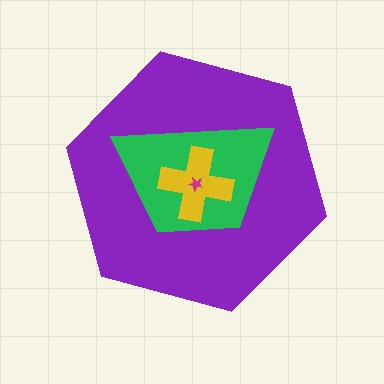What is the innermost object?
The magenta star.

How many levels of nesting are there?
4.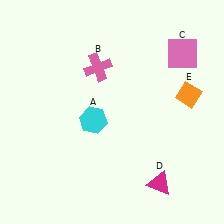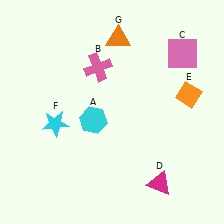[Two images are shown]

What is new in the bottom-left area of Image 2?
A cyan star (F) was added in the bottom-left area of Image 2.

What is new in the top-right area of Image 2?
An orange triangle (G) was added in the top-right area of Image 2.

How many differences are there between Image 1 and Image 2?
There are 2 differences between the two images.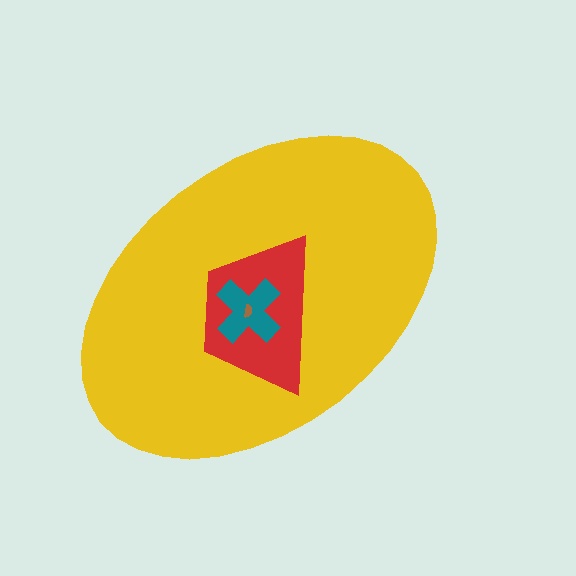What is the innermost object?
The brown semicircle.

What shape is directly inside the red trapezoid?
The teal cross.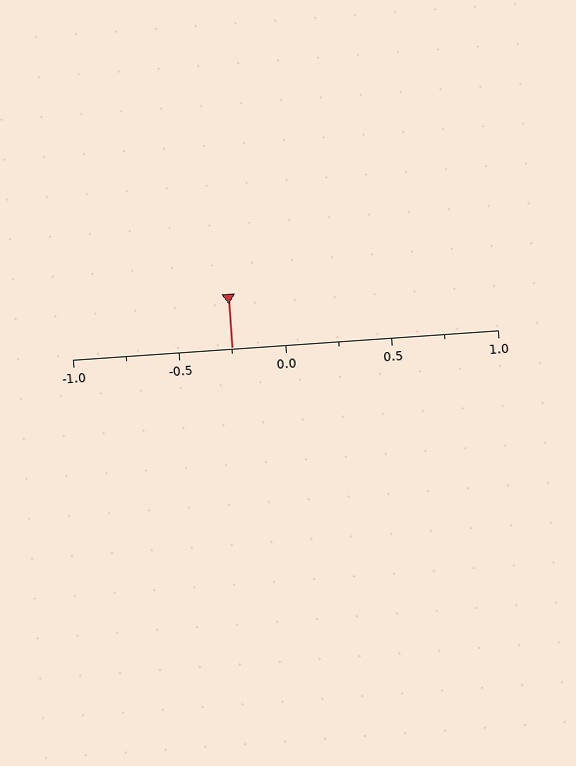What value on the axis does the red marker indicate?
The marker indicates approximately -0.25.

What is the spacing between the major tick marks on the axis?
The major ticks are spaced 0.5 apart.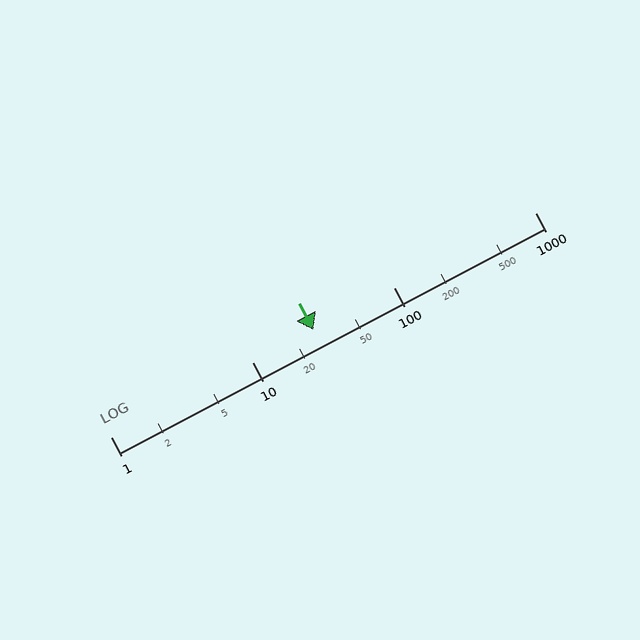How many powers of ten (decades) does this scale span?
The scale spans 3 decades, from 1 to 1000.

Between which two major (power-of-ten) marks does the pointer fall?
The pointer is between 10 and 100.